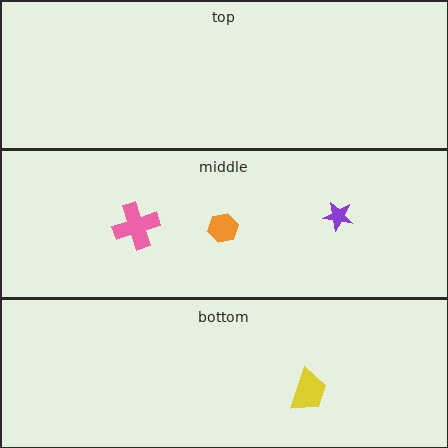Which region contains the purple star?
The middle region.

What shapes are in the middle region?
The purple star, the pink cross, the orange hexagon.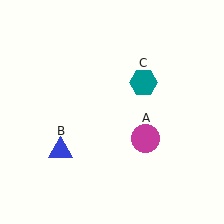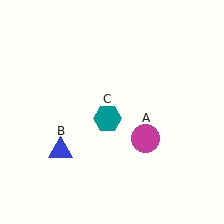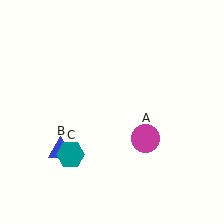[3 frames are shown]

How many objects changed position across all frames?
1 object changed position: teal hexagon (object C).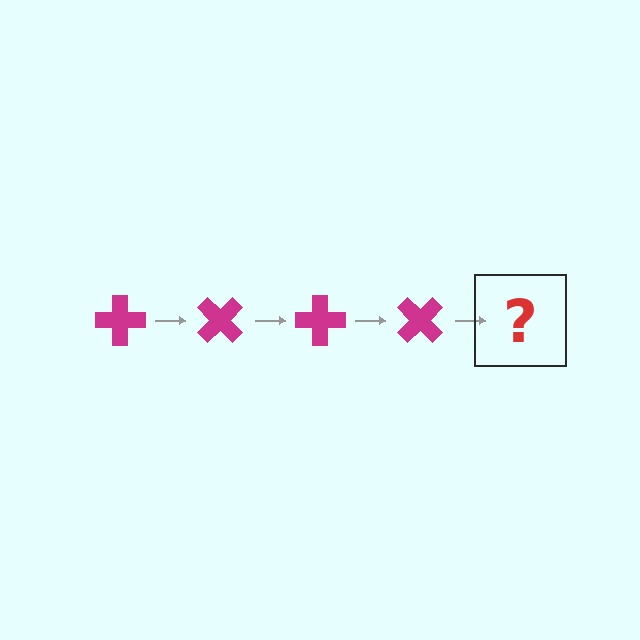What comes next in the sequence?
The next element should be a magenta cross rotated 180 degrees.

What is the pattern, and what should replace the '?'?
The pattern is that the cross rotates 45 degrees each step. The '?' should be a magenta cross rotated 180 degrees.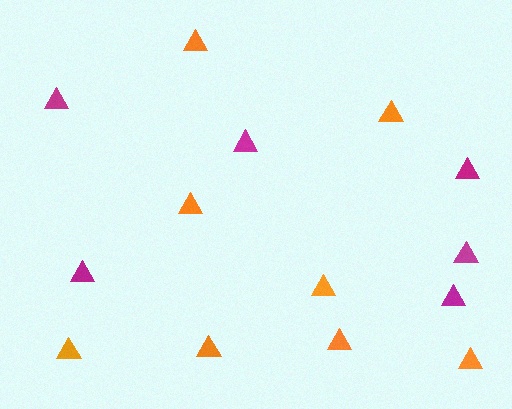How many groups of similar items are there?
There are 2 groups: one group of magenta triangles (6) and one group of orange triangles (8).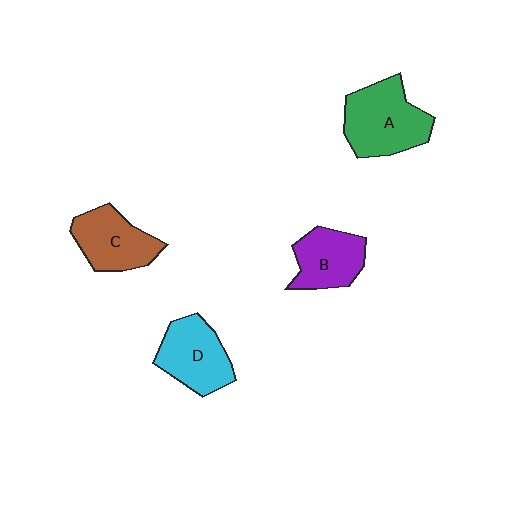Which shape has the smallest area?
Shape B (purple).